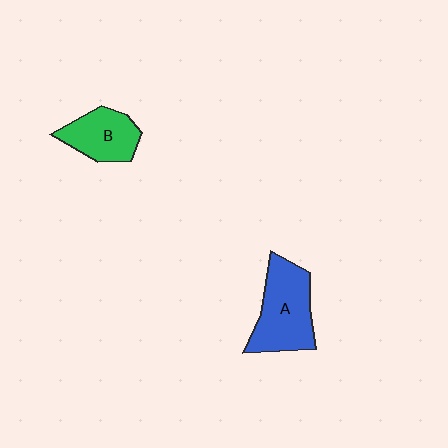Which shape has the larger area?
Shape A (blue).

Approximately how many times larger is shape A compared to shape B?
Approximately 1.4 times.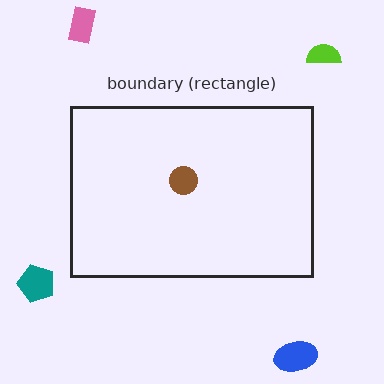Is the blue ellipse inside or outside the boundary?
Outside.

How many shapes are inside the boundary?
1 inside, 4 outside.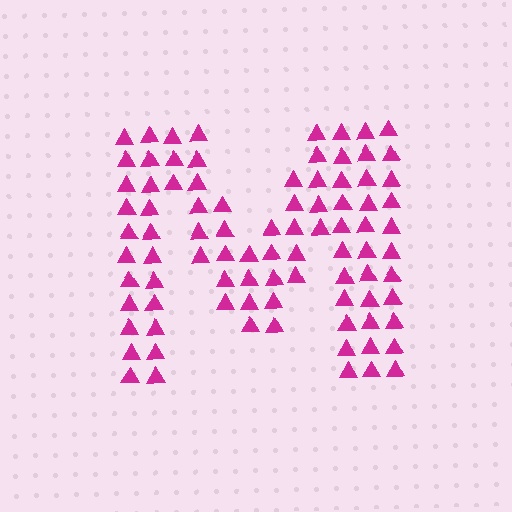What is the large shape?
The large shape is the letter M.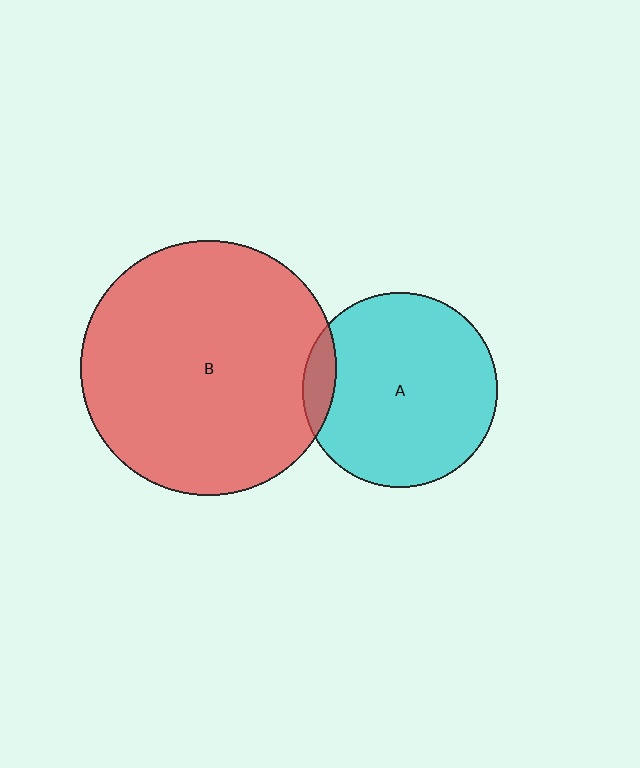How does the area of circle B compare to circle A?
Approximately 1.7 times.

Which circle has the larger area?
Circle B (red).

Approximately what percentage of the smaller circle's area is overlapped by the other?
Approximately 10%.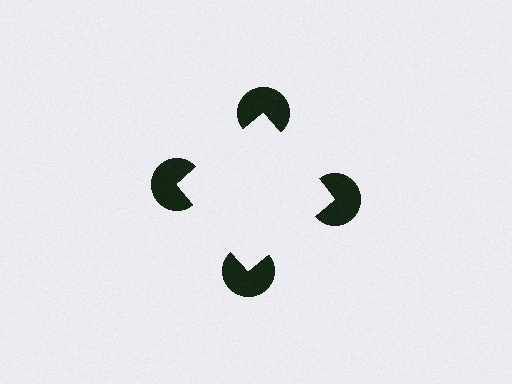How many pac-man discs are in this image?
There are 4 — one at each vertex of the illusory square.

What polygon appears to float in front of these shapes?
An illusory square — its edges are inferred from the aligned wedge cuts in the pac-man discs, not physically drawn.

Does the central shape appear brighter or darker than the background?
It typically appears slightly brighter than the background, even though no actual brightness change is drawn.